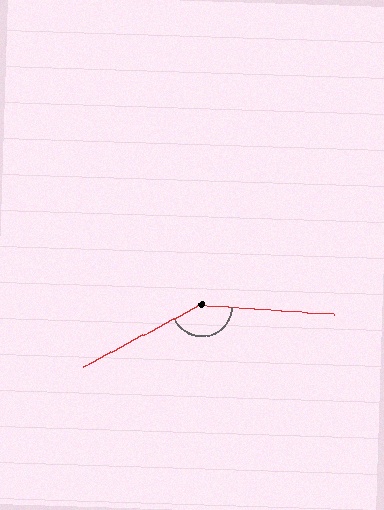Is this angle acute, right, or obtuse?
It is obtuse.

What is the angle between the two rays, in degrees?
Approximately 148 degrees.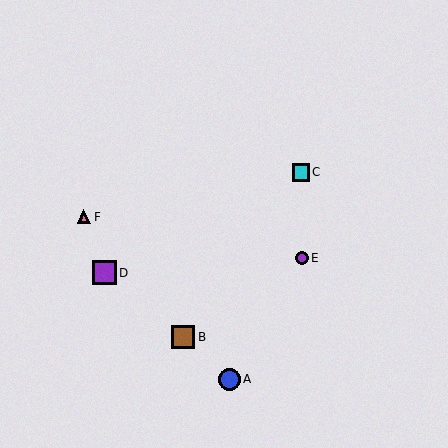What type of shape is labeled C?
Shape C is a cyan square.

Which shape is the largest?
The purple square (labeled D) is the largest.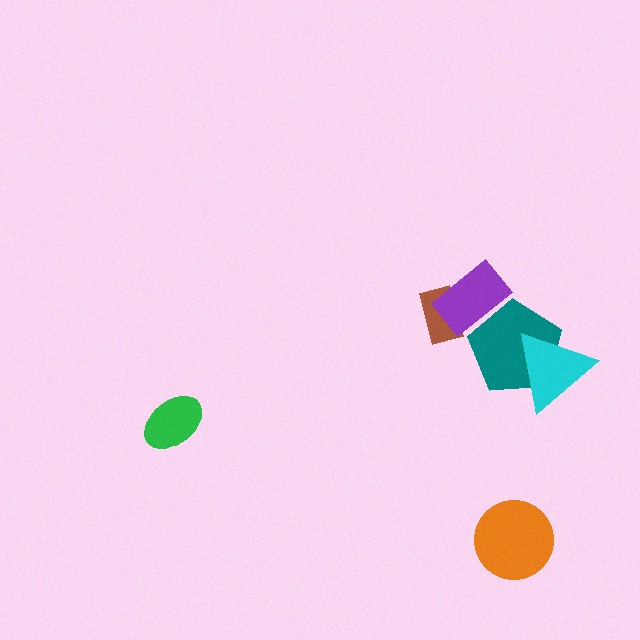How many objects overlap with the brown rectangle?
1 object overlaps with the brown rectangle.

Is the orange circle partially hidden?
No, no other shape covers it.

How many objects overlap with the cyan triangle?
1 object overlaps with the cyan triangle.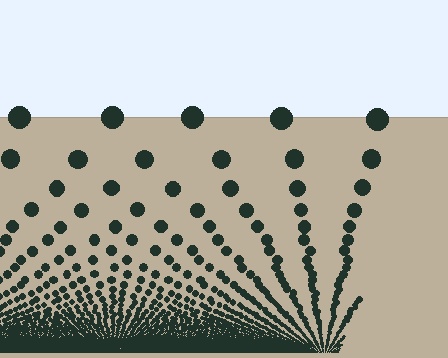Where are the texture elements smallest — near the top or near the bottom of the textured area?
Near the bottom.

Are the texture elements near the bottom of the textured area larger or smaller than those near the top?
Smaller. The gradient is inverted — elements near the bottom are smaller and denser.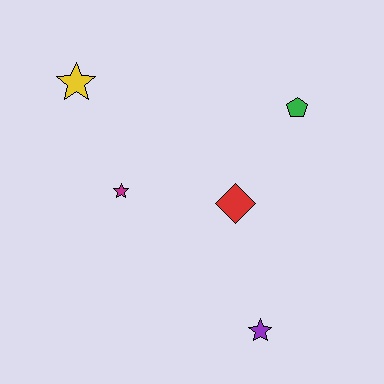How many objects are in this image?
There are 5 objects.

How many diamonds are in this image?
There is 1 diamond.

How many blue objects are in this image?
There are no blue objects.